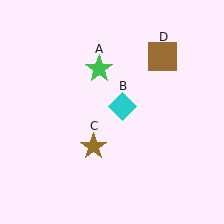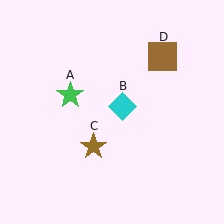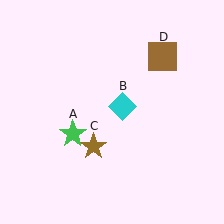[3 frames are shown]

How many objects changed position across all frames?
1 object changed position: green star (object A).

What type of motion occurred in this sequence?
The green star (object A) rotated counterclockwise around the center of the scene.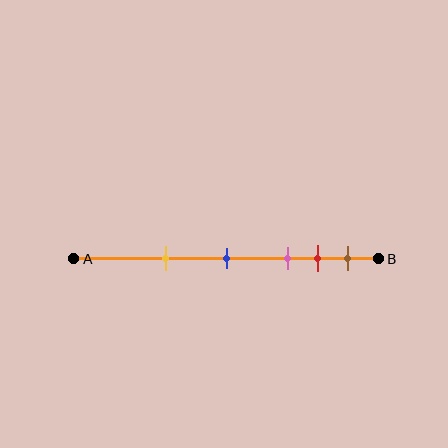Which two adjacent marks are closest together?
The red and brown marks are the closest adjacent pair.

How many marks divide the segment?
There are 5 marks dividing the segment.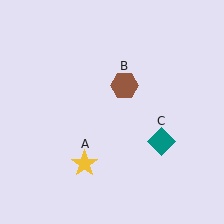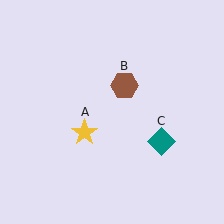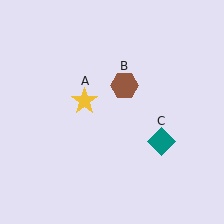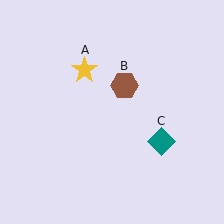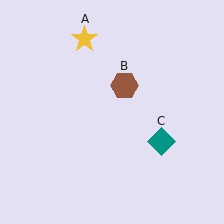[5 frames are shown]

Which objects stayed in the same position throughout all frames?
Brown hexagon (object B) and teal diamond (object C) remained stationary.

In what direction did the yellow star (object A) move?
The yellow star (object A) moved up.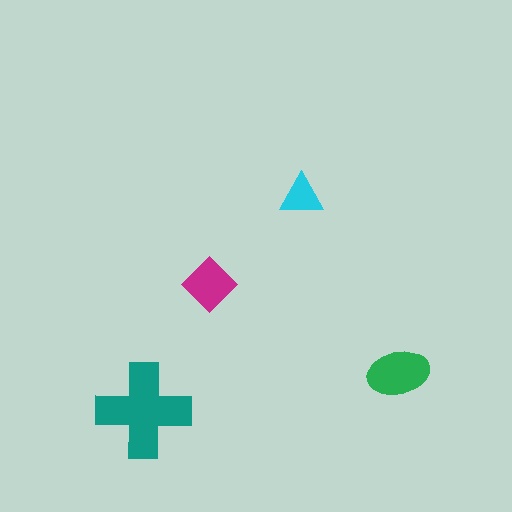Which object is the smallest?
The cyan triangle.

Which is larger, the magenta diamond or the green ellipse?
The green ellipse.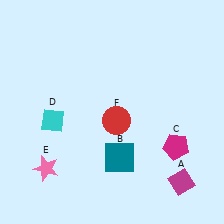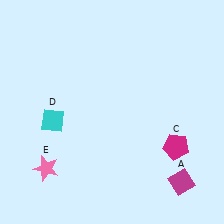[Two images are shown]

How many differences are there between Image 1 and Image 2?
There are 2 differences between the two images.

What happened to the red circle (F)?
The red circle (F) was removed in Image 2. It was in the bottom-right area of Image 1.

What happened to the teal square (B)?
The teal square (B) was removed in Image 2. It was in the bottom-right area of Image 1.